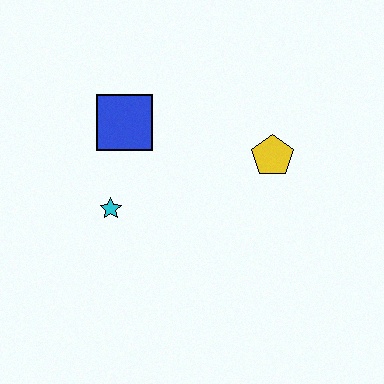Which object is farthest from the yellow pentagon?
The cyan star is farthest from the yellow pentagon.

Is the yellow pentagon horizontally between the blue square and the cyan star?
No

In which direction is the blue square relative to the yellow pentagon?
The blue square is to the left of the yellow pentagon.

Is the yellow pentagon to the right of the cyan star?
Yes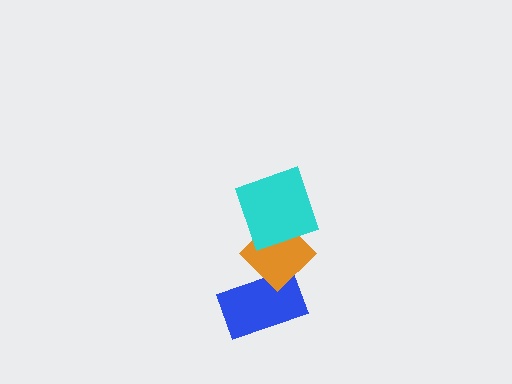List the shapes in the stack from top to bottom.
From top to bottom: the cyan square, the orange diamond, the blue rectangle.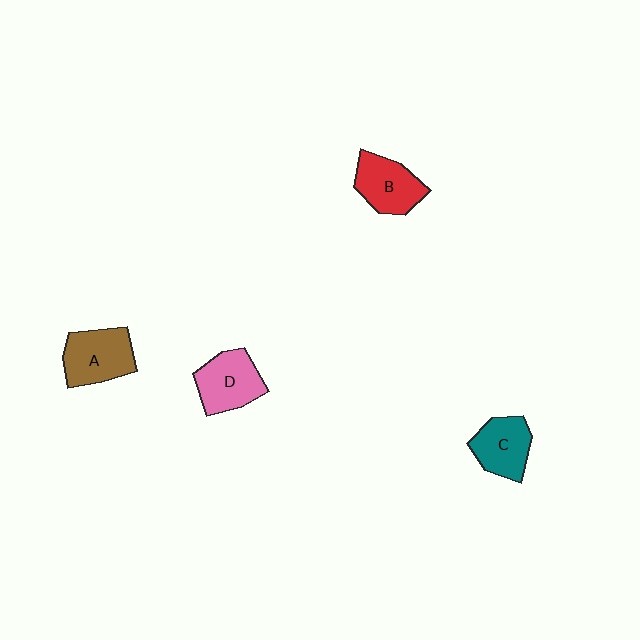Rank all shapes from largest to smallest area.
From largest to smallest: A (brown), D (pink), B (red), C (teal).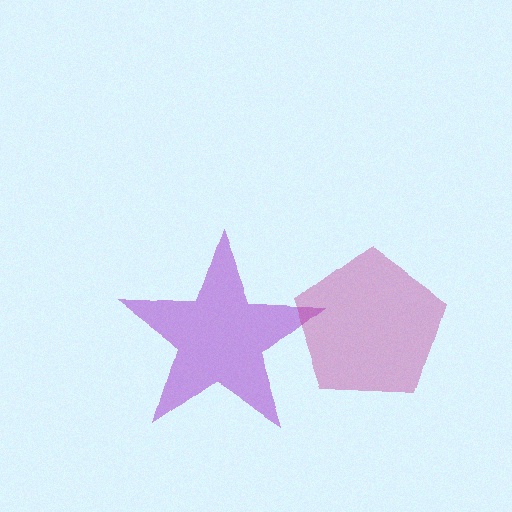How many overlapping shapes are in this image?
There are 2 overlapping shapes in the image.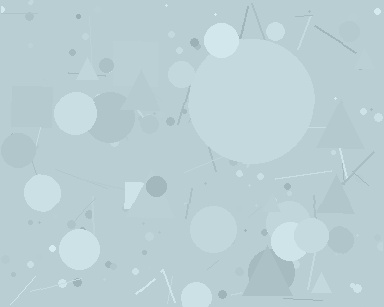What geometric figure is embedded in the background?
A circle is embedded in the background.